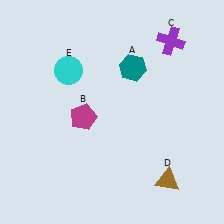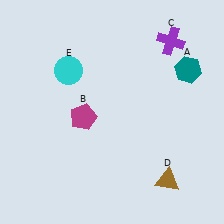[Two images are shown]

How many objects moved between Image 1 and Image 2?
1 object moved between the two images.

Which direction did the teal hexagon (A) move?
The teal hexagon (A) moved right.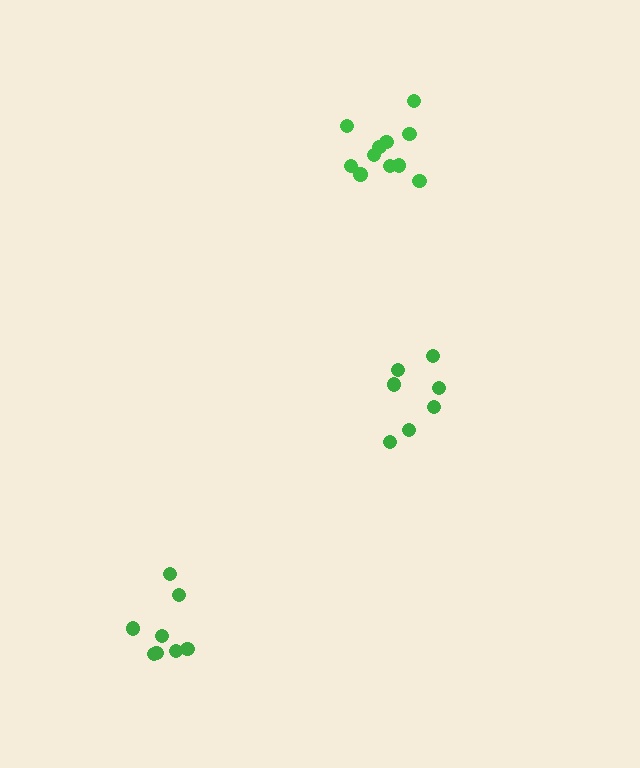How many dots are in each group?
Group 1: 11 dots, Group 2: 7 dots, Group 3: 8 dots (26 total).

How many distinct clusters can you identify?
There are 3 distinct clusters.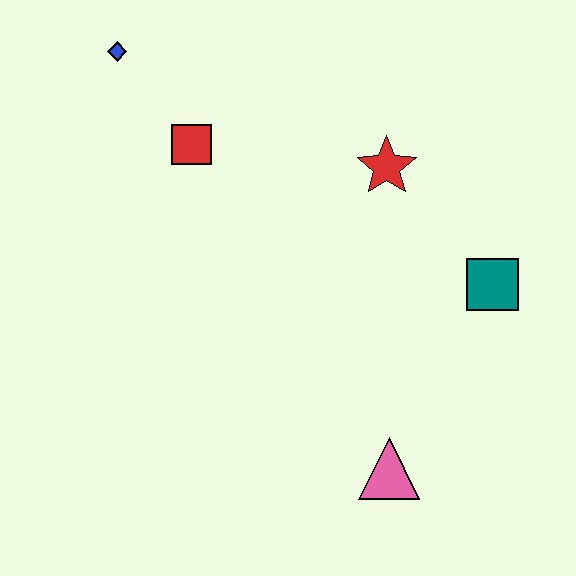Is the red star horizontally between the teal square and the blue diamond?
Yes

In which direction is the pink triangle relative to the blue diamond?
The pink triangle is below the blue diamond.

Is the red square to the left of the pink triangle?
Yes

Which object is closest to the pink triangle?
The teal square is closest to the pink triangle.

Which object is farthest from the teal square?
The blue diamond is farthest from the teal square.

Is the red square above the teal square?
Yes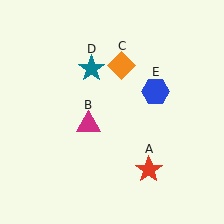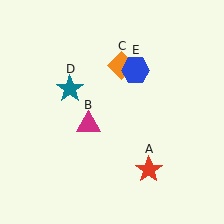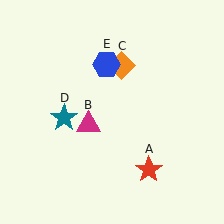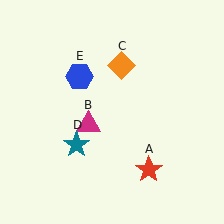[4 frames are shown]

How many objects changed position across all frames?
2 objects changed position: teal star (object D), blue hexagon (object E).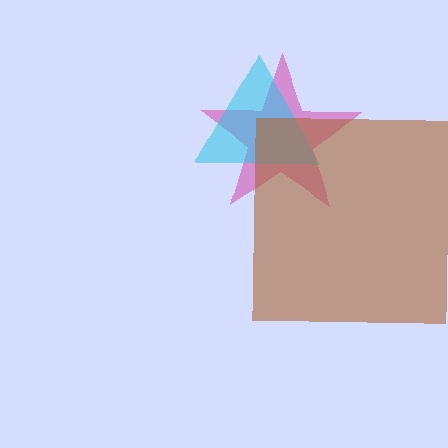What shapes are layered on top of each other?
The layered shapes are: a magenta star, a cyan triangle, a brown square.